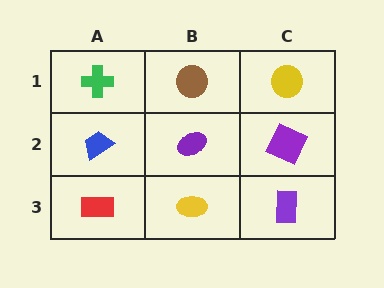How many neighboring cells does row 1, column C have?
2.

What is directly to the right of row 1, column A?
A brown circle.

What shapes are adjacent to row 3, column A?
A blue trapezoid (row 2, column A), a yellow ellipse (row 3, column B).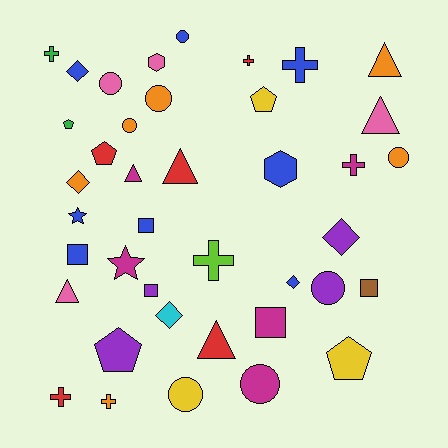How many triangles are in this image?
There are 6 triangles.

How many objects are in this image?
There are 40 objects.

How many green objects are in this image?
There are 2 green objects.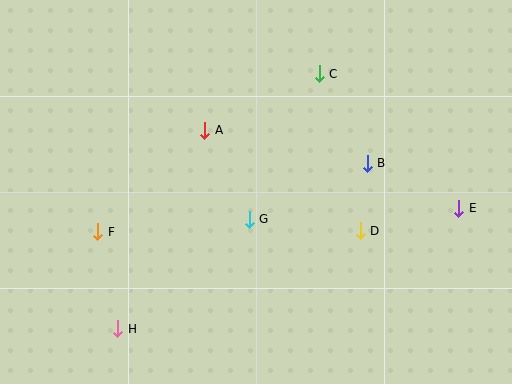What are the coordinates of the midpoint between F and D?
The midpoint between F and D is at (229, 231).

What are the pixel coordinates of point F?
Point F is at (98, 232).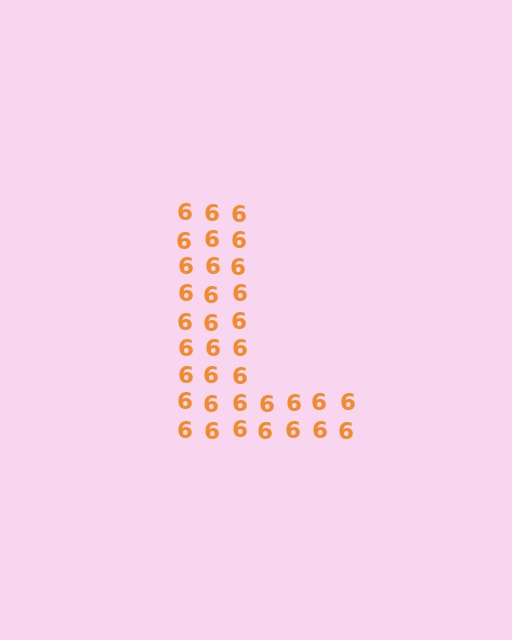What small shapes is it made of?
It is made of small digit 6's.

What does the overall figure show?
The overall figure shows the letter L.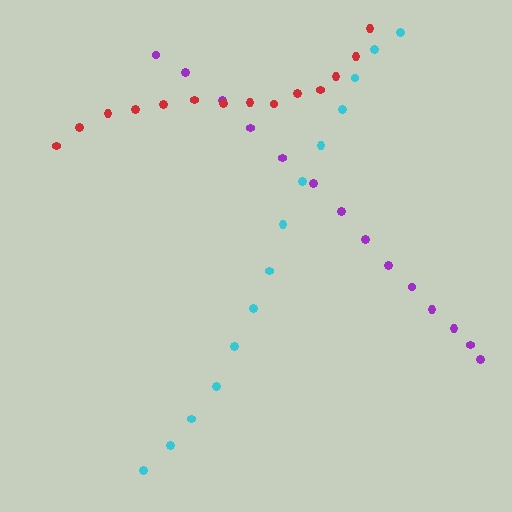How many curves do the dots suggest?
There are 3 distinct paths.